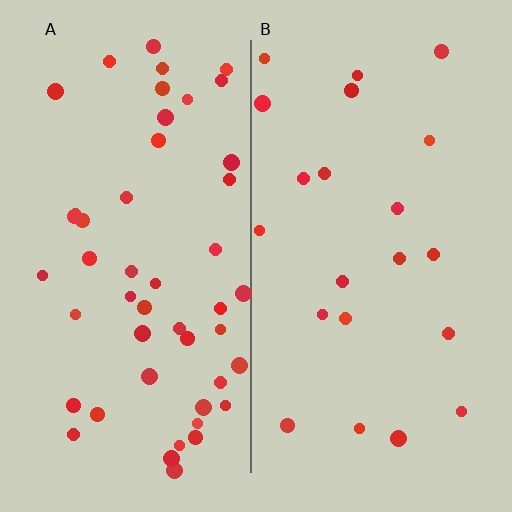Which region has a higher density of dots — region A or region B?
A (the left).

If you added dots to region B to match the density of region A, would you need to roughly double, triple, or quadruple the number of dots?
Approximately double.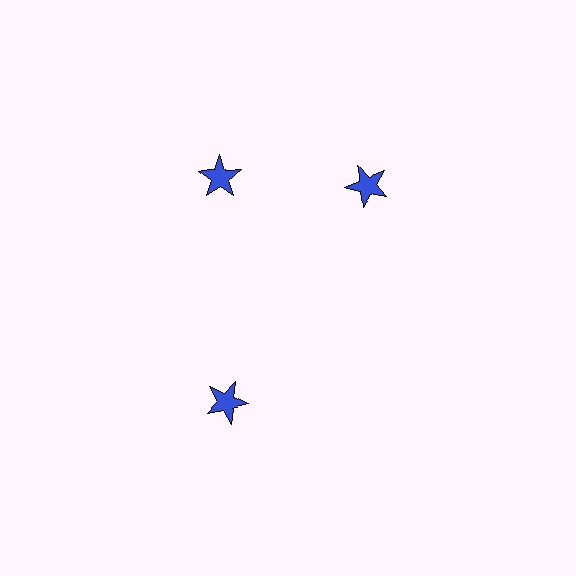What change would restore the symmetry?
The symmetry would be restored by rotating it back into even spacing with its neighbors so that all 3 stars sit at equal angles and equal distance from the center.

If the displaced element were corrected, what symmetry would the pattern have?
It would have 3-fold rotational symmetry — the pattern would map onto itself every 120 degrees.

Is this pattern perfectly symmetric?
No. The 3 blue stars are arranged in a ring, but one element near the 3 o'clock position is rotated out of alignment along the ring, breaking the 3-fold rotational symmetry.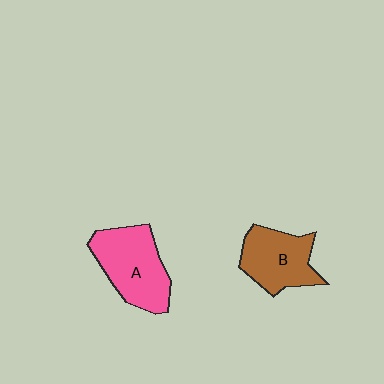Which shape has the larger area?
Shape A (pink).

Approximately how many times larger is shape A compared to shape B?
Approximately 1.2 times.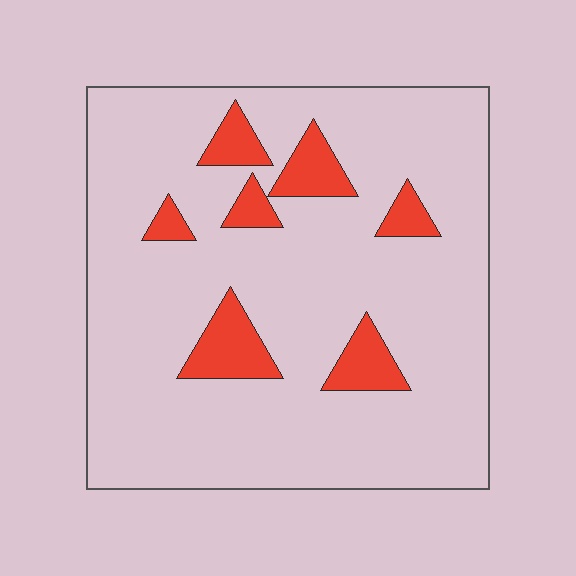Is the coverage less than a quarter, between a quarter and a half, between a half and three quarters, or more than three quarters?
Less than a quarter.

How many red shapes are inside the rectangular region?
7.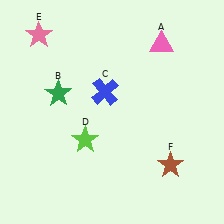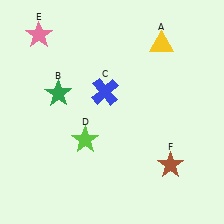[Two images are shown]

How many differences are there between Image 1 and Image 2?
There is 1 difference between the two images.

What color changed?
The triangle (A) changed from pink in Image 1 to yellow in Image 2.